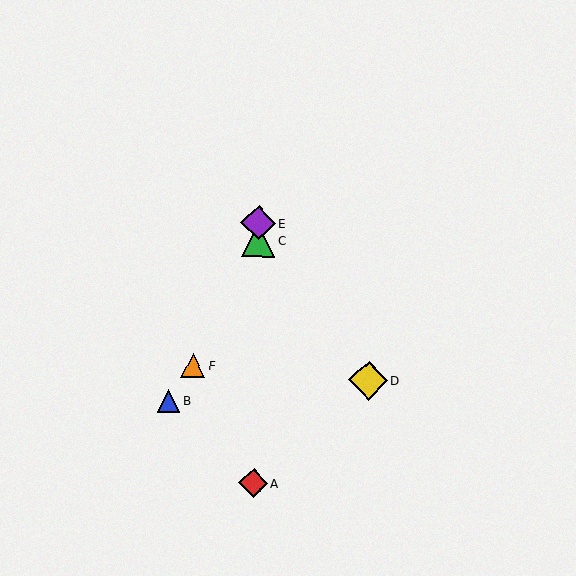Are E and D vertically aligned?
No, E is at x≈258 and D is at x≈368.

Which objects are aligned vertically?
Objects A, C, E are aligned vertically.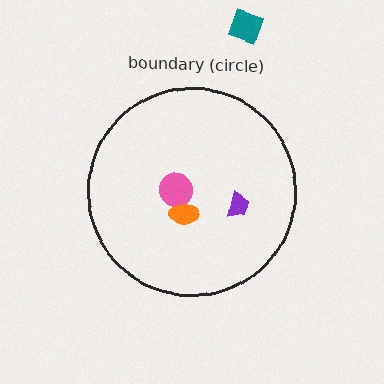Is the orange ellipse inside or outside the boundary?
Inside.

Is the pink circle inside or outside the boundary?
Inside.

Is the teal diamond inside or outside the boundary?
Outside.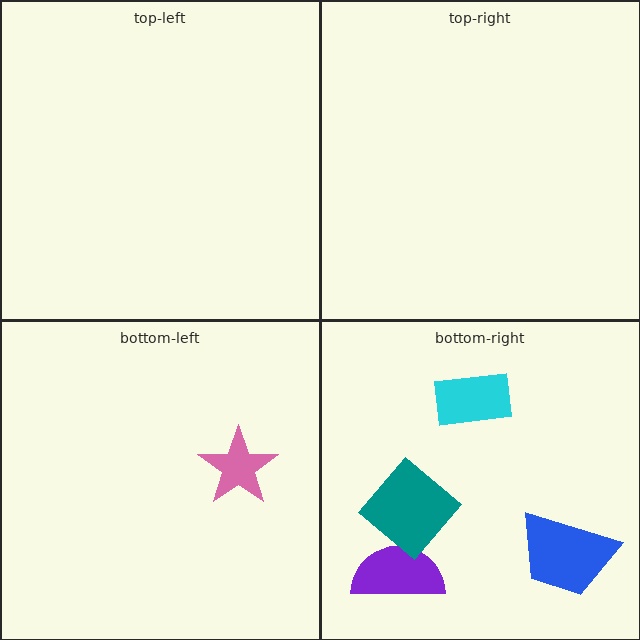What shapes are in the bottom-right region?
The blue trapezoid, the cyan rectangle, the purple semicircle, the teal diamond.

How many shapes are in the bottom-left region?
1.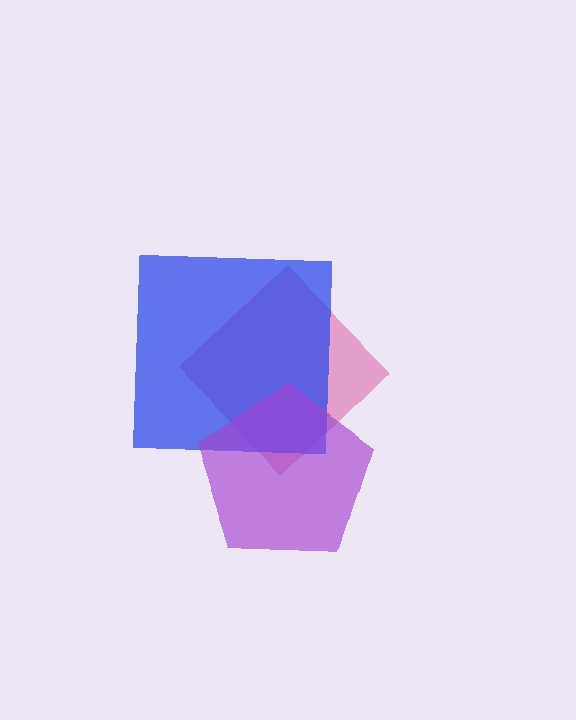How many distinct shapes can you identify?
There are 3 distinct shapes: a pink diamond, a blue square, a purple pentagon.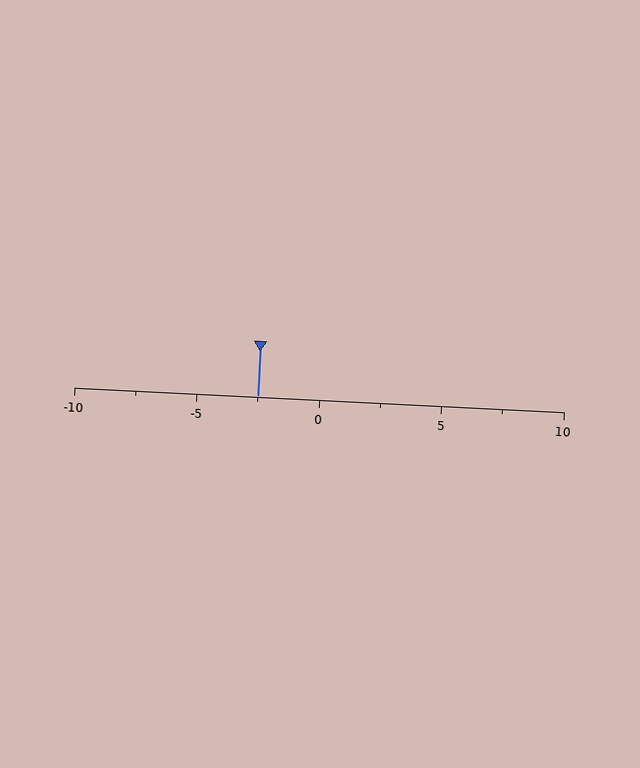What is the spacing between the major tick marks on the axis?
The major ticks are spaced 5 apart.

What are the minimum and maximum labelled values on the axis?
The axis runs from -10 to 10.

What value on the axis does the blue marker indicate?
The marker indicates approximately -2.5.